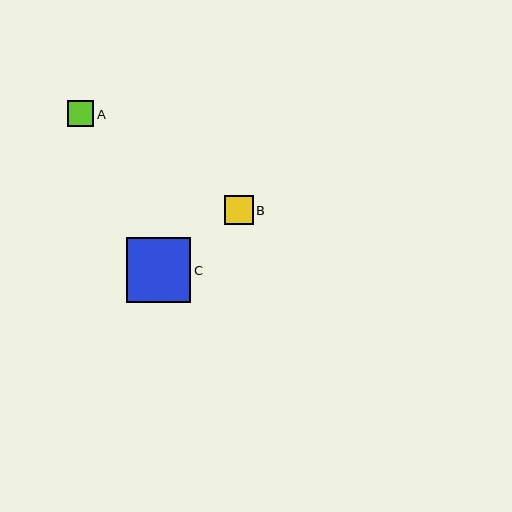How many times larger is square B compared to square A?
Square B is approximately 1.1 times the size of square A.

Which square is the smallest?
Square A is the smallest with a size of approximately 26 pixels.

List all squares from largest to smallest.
From largest to smallest: C, B, A.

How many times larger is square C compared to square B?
Square C is approximately 2.2 times the size of square B.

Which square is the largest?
Square C is the largest with a size of approximately 65 pixels.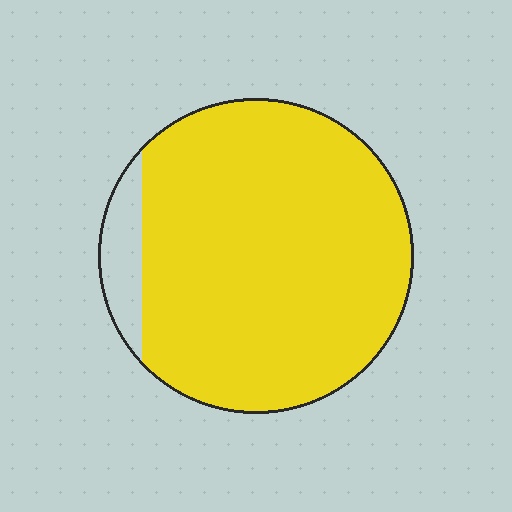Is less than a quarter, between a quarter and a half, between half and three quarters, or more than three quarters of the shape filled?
More than three quarters.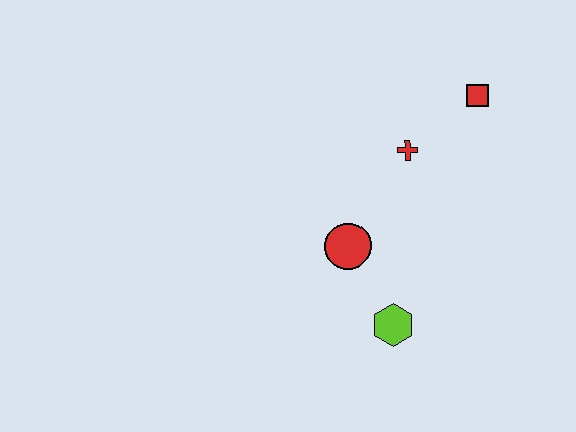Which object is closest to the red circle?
The lime hexagon is closest to the red circle.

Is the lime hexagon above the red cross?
No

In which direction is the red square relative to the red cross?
The red square is to the right of the red cross.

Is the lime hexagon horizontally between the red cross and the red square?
No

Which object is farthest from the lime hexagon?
The red square is farthest from the lime hexagon.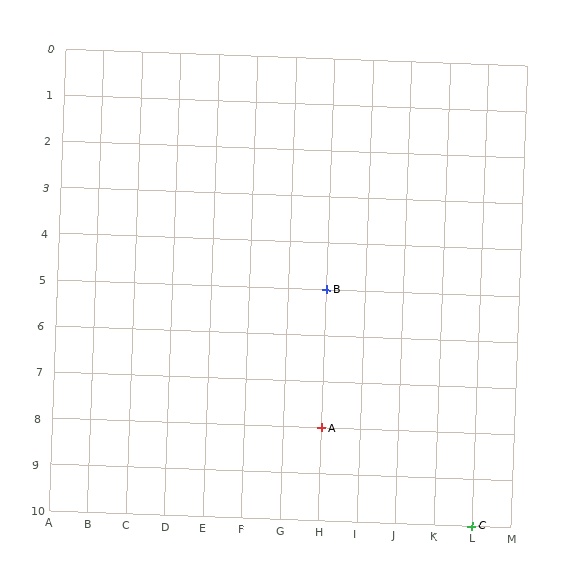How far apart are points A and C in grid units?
Points A and C are 4 columns and 2 rows apart (about 4.5 grid units diagonally).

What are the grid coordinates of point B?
Point B is at grid coordinates (H, 5).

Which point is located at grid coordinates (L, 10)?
Point C is at (L, 10).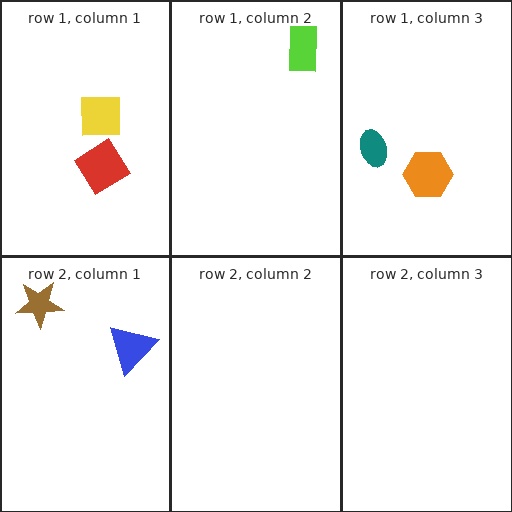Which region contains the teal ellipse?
The row 1, column 3 region.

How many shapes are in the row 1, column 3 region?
2.